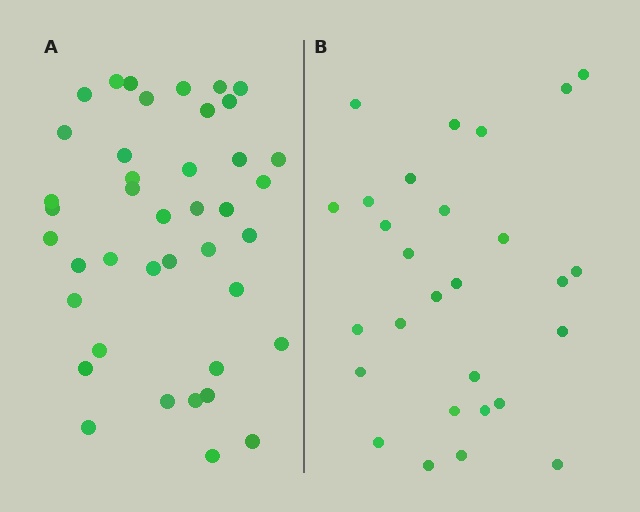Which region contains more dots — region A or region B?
Region A (the left region) has more dots.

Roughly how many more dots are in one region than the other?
Region A has approximately 15 more dots than region B.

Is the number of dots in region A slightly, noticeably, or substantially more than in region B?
Region A has substantially more. The ratio is roughly 1.5 to 1.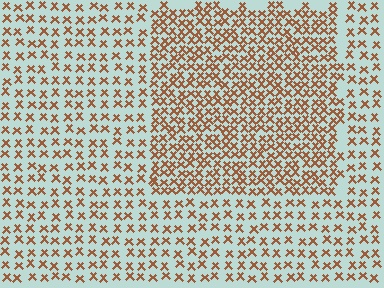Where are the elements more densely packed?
The elements are more densely packed inside the rectangle boundary.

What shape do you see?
I see a rectangle.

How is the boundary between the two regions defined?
The boundary is defined by a change in element density (approximately 1.9x ratio). All elements are the same color, size, and shape.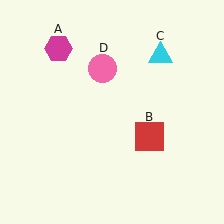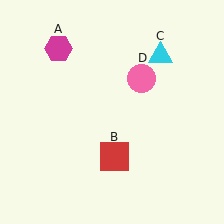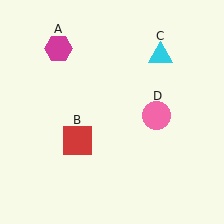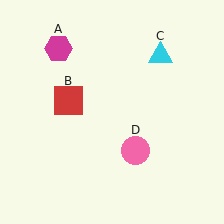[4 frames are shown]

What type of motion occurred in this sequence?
The red square (object B), pink circle (object D) rotated clockwise around the center of the scene.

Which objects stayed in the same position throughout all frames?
Magenta hexagon (object A) and cyan triangle (object C) remained stationary.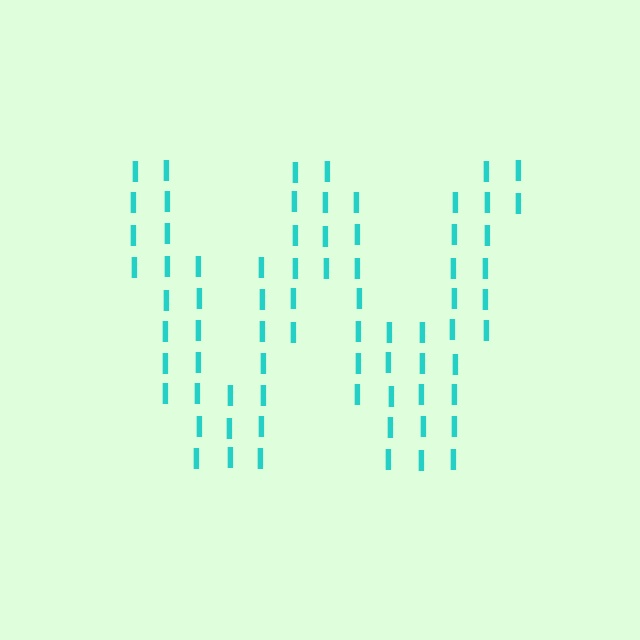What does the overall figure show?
The overall figure shows the letter W.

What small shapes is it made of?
It is made of small letter I's.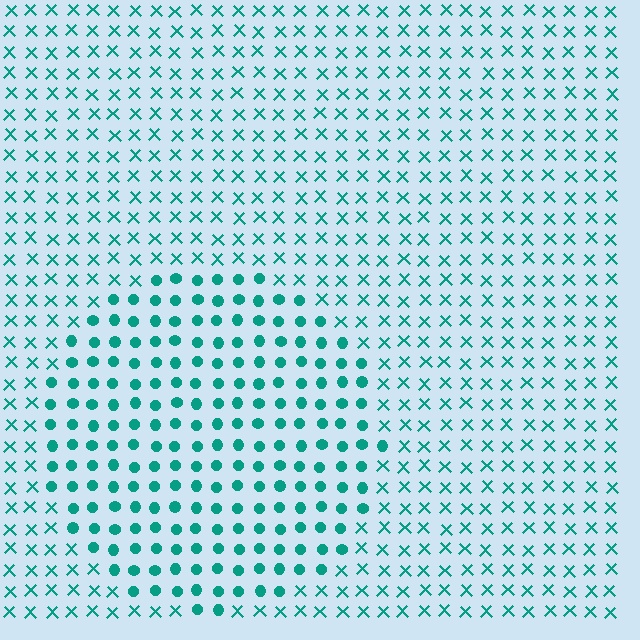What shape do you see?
I see a circle.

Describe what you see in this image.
The image is filled with small teal elements arranged in a uniform grid. A circle-shaped region contains circles, while the surrounding area contains X marks. The boundary is defined purely by the change in element shape.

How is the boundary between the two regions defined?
The boundary is defined by a change in element shape: circles inside vs. X marks outside. All elements share the same color and spacing.